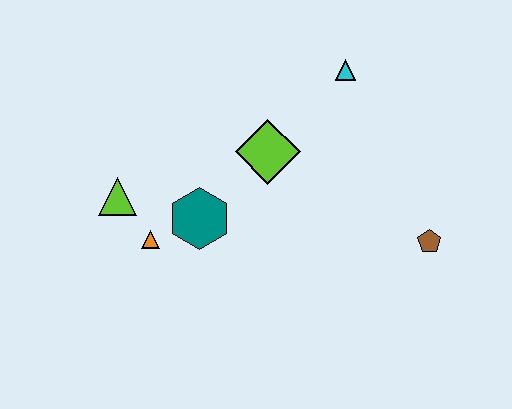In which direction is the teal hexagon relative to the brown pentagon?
The teal hexagon is to the left of the brown pentagon.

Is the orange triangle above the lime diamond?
No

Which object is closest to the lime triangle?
The orange triangle is closest to the lime triangle.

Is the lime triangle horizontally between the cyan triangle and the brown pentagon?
No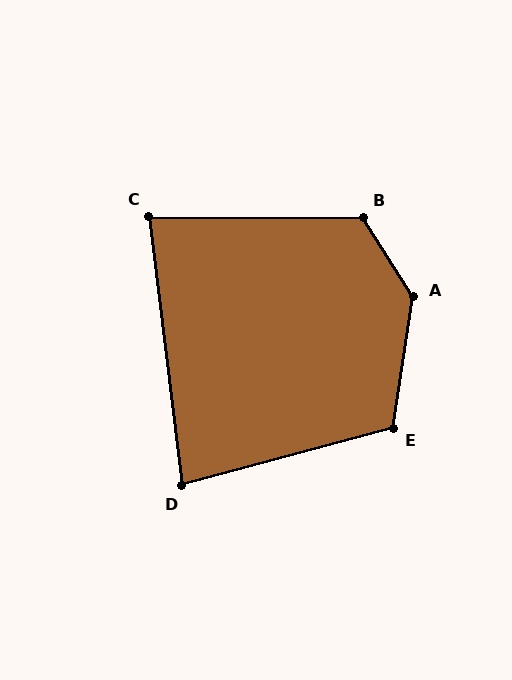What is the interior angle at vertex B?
Approximately 122 degrees (obtuse).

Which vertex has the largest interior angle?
A, at approximately 139 degrees.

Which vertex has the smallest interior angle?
D, at approximately 82 degrees.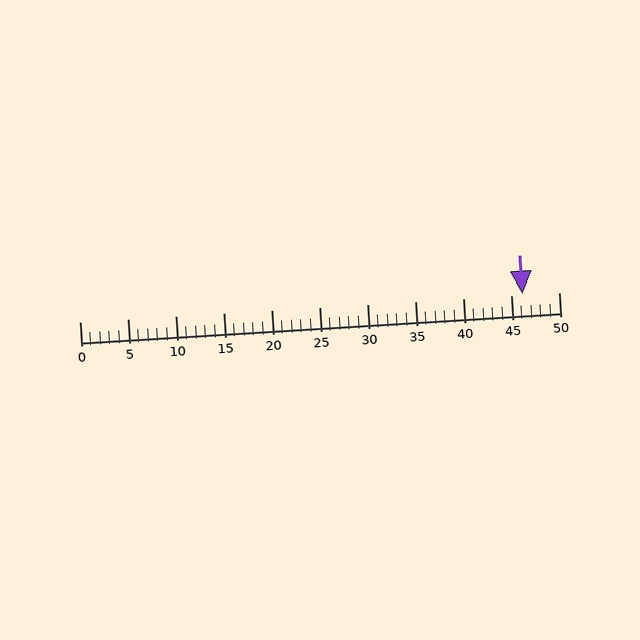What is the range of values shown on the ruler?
The ruler shows values from 0 to 50.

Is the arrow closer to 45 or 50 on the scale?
The arrow is closer to 45.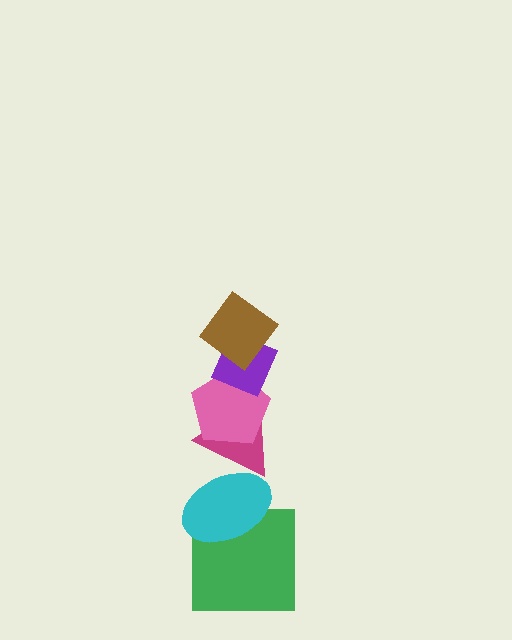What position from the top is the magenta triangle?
The magenta triangle is 4th from the top.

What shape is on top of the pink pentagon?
The purple diamond is on top of the pink pentagon.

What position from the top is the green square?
The green square is 6th from the top.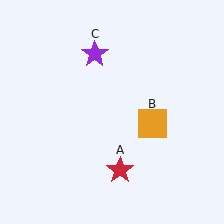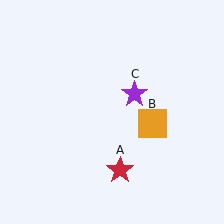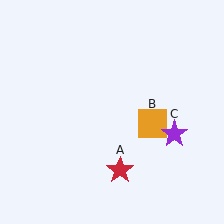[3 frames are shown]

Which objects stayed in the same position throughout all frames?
Red star (object A) and orange square (object B) remained stationary.